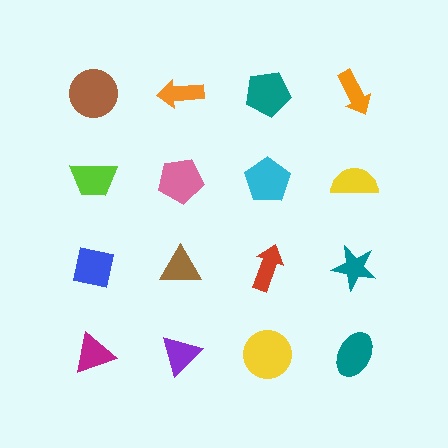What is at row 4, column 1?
A magenta triangle.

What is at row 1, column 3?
A teal pentagon.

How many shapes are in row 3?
4 shapes.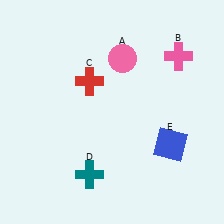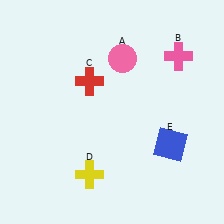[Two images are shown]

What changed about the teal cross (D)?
In Image 1, D is teal. In Image 2, it changed to yellow.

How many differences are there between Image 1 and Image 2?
There is 1 difference between the two images.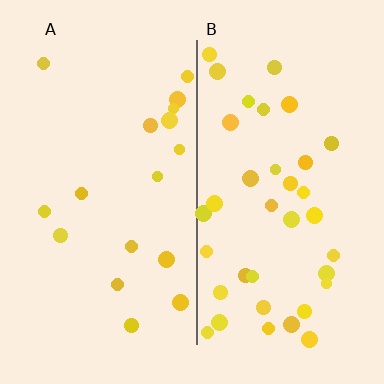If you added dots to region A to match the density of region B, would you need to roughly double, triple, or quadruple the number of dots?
Approximately double.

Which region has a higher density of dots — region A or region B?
B (the right).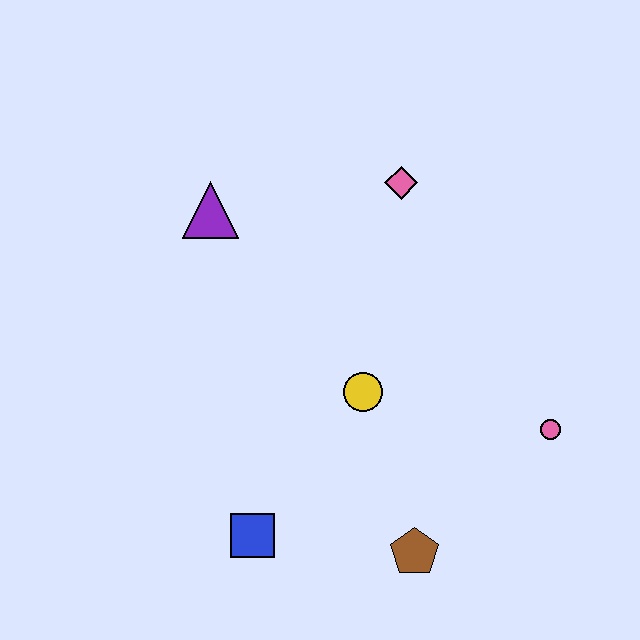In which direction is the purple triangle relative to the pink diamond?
The purple triangle is to the left of the pink diamond.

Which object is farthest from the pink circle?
The purple triangle is farthest from the pink circle.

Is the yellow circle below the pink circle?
No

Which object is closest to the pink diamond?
The purple triangle is closest to the pink diamond.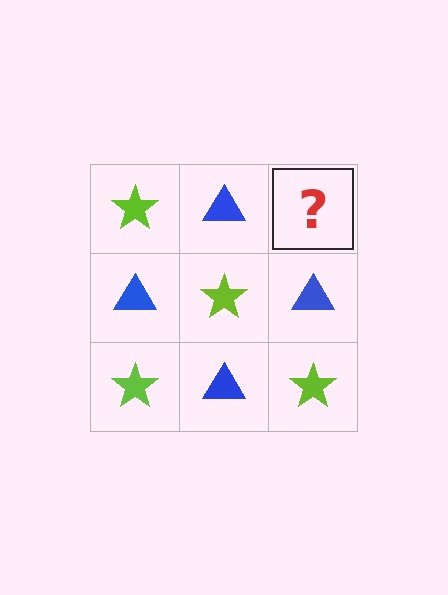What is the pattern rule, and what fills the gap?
The rule is that it alternates lime star and blue triangle in a checkerboard pattern. The gap should be filled with a lime star.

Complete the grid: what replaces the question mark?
The question mark should be replaced with a lime star.